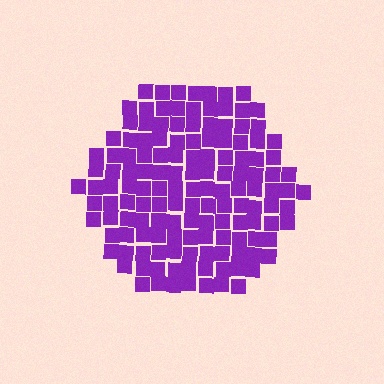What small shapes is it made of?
It is made of small squares.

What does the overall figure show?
The overall figure shows a hexagon.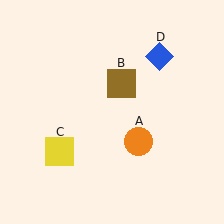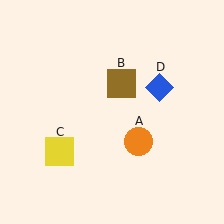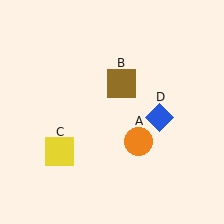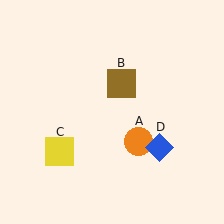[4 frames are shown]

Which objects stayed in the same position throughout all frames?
Orange circle (object A) and brown square (object B) and yellow square (object C) remained stationary.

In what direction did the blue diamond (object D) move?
The blue diamond (object D) moved down.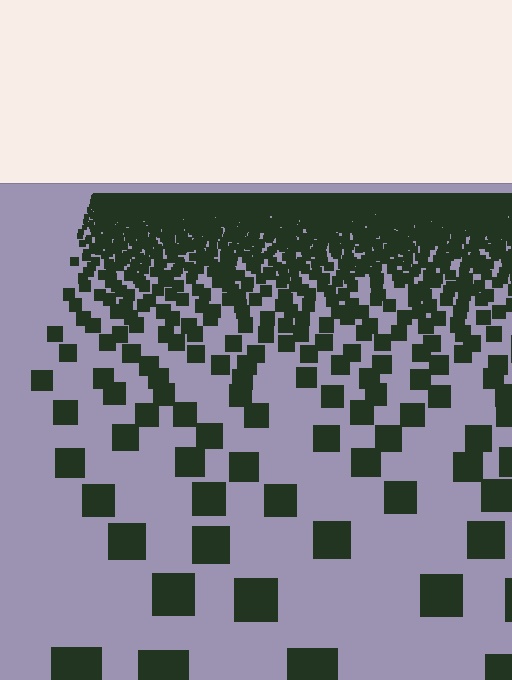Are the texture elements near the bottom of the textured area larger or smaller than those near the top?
Larger. Near the bottom, elements are closer to the viewer and appear at a bigger on-screen size.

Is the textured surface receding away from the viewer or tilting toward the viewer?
The surface is receding away from the viewer. Texture elements get smaller and denser toward the top.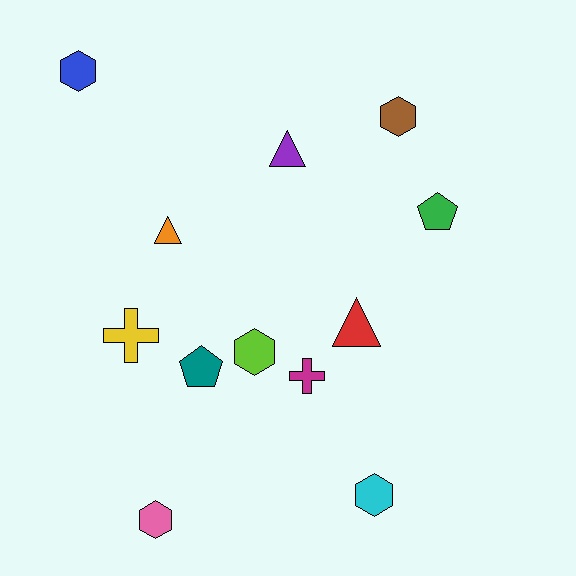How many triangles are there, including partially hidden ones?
There are 3 triangles.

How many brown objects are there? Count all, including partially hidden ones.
There is 1 brown object.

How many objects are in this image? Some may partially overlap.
There are 12 objects.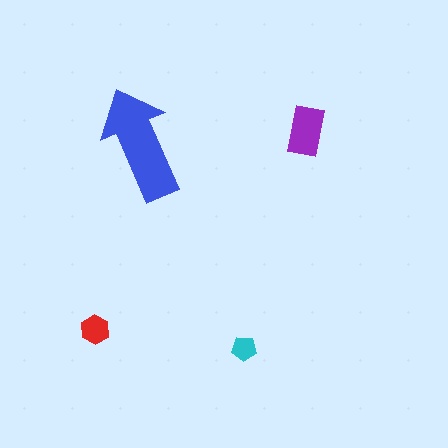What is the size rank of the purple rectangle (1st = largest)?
2nd.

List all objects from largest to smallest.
The blue arrow, the purple rectangle, the red hexagon, the cyan pentagon.